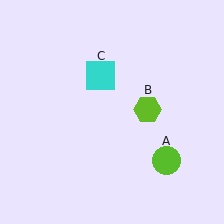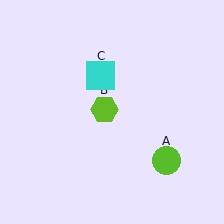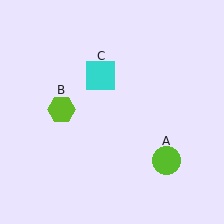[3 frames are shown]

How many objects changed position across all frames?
1 object changed position: lime hexagon (object B).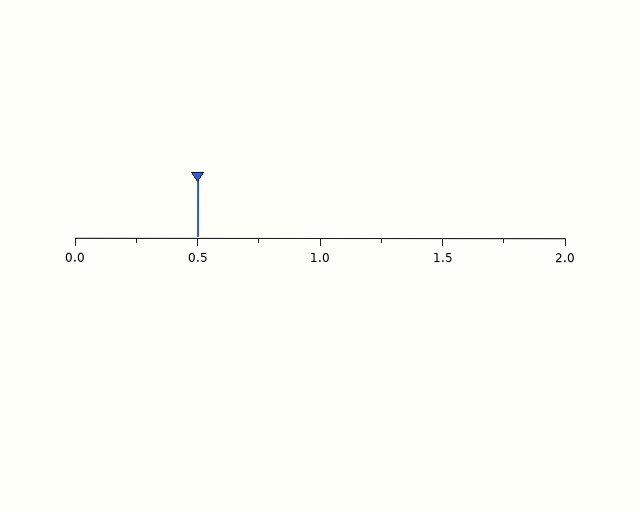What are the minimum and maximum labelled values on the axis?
The axis runs from 0.0 to 2.0.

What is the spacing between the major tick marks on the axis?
The major ticks are spaced 0.5 apart.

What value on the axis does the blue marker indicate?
The marker indicates approximately 0.5.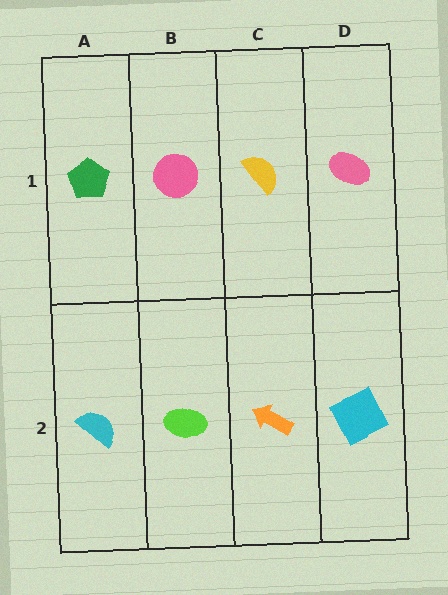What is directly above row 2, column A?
A green pentagon.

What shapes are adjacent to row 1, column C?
An orange arrow (row 2, column C), a pink circle (row 1, column B), a pink ellipse (row 1, column D).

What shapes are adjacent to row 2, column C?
A yellow semicircle (row 1, column C), a lime ellipse (row 2, column B), a cyan square (row 2, column D).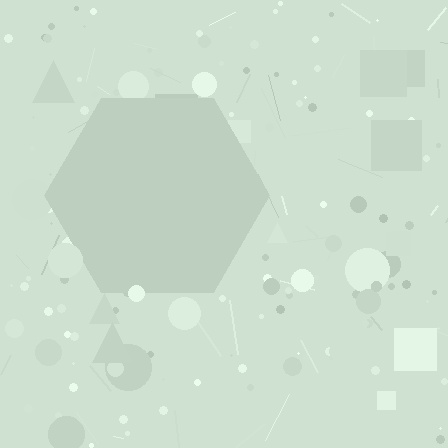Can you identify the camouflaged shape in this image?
The camouflaged shape is a hexagon.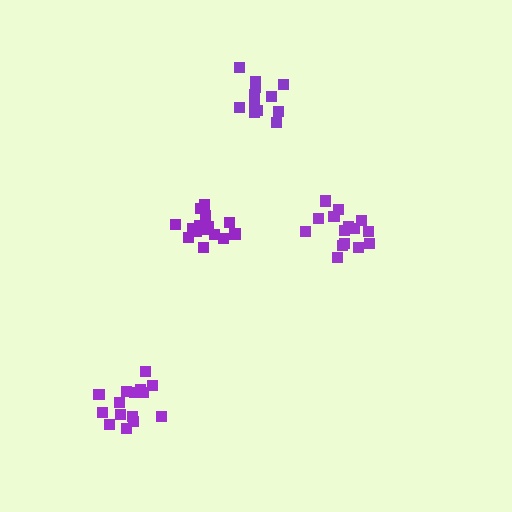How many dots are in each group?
Group 1: 15 dots, Group 2: 17 dots, Group 3: 15 dots, Group 4: 12 dots (59 total).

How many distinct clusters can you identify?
There are 4 distinct clusters.